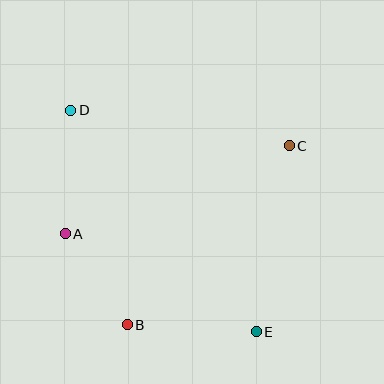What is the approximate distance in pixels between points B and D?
The distance between B and D is approximately 222 pixels.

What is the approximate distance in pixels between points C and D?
The distance between C and D is approximately 221 pixels.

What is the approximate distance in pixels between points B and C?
The distance between B and C is approximately 241 pixels.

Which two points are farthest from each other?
Points D and E are farthest from each other.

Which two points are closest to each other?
Points A and B are closest to each other.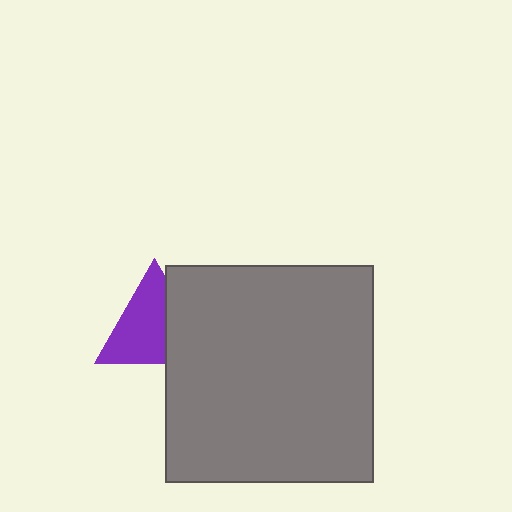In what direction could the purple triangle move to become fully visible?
The purple triangle could move left. That would shift it out from behind the gray rectangle entirely.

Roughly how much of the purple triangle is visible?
Most of it is visible (roughly 66%).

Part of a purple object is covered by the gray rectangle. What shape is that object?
It is a triangle.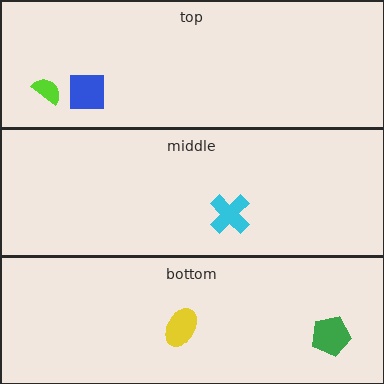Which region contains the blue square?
The top region.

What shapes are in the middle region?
The cyan cross.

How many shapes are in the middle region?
1.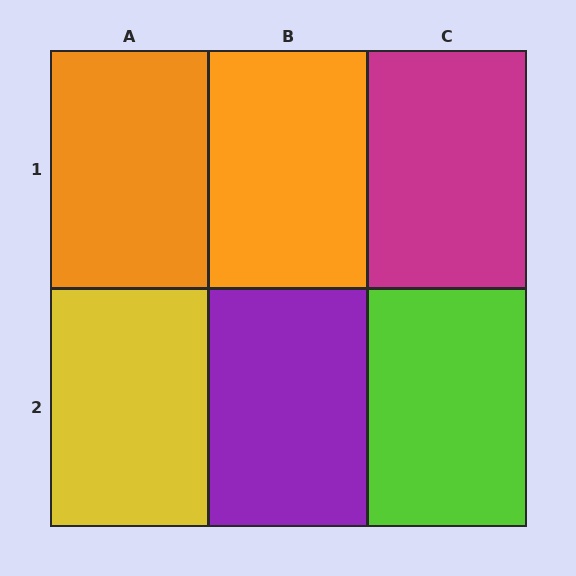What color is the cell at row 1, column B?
Orange.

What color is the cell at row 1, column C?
Magenta.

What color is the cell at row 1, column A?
Orange.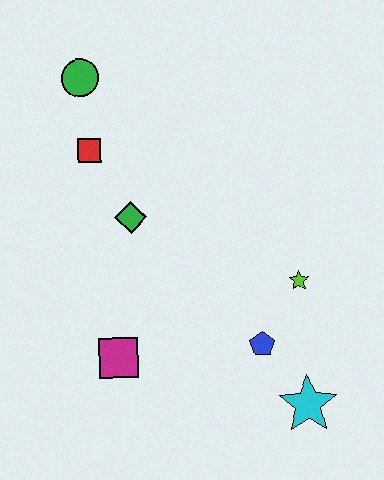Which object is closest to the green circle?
The red square is closest to the green circle.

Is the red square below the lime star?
No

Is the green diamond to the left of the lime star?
Yes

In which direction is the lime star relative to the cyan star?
The lime star is above the cyan star.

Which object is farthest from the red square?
The cyan star is farthest from the red square.